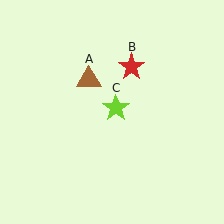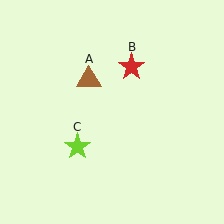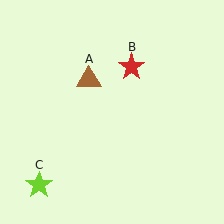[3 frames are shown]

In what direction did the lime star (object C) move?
The lime star (object C) moved down and to the left.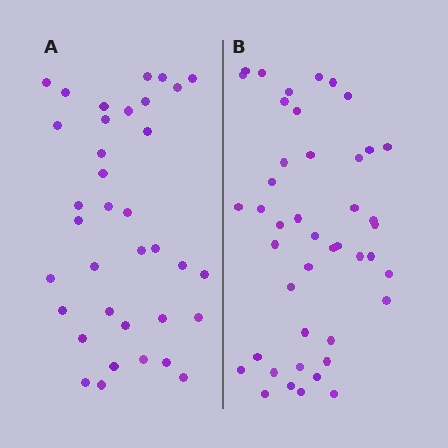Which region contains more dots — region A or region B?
Region B (the right region) has more dots.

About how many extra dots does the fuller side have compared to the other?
Region B has roughly 8 or so more dots than region A.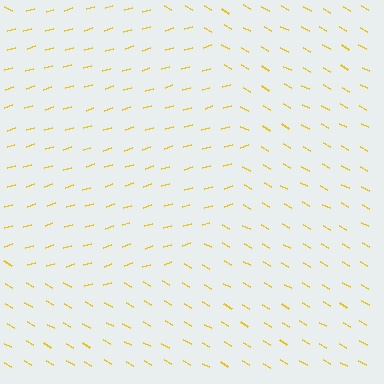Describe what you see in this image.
The image is filled with small yellow line segments. A circle region in the image has lines oriented differently from the surrounding lines, creating a visible texture boundary.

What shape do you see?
I see a circle.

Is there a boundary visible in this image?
Yes, there is a texture boundary formed by a change in line orientation.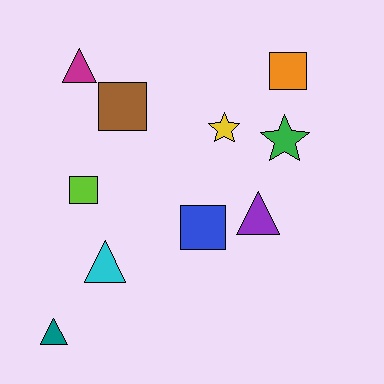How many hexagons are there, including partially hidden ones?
There are no hexagons.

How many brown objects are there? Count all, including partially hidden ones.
There is 1 brown object.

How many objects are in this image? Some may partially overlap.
There are 10 objects.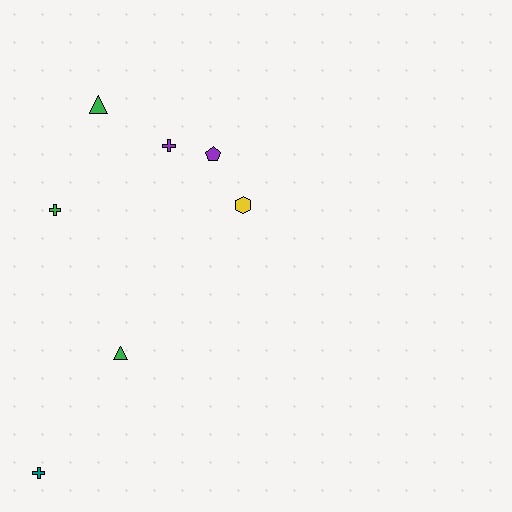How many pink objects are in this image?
There are no pink objects.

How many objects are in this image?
There are 7 objects.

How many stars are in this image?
There are no stars.